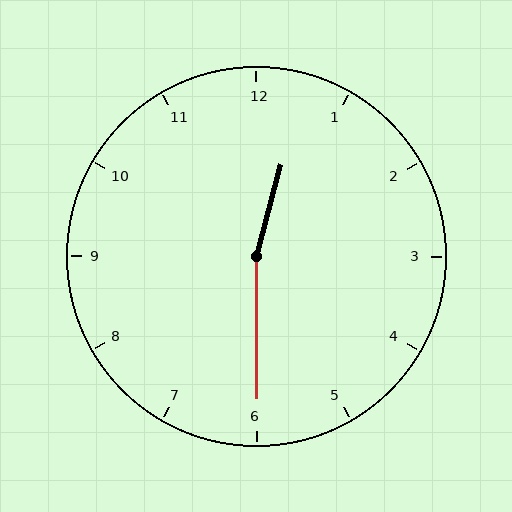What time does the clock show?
12:30.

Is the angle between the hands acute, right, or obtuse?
It is obtuse.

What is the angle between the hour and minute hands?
Approximately 165 degrees.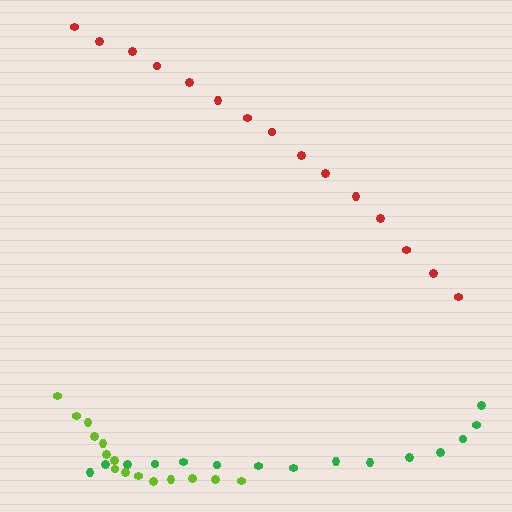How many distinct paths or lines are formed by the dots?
There are 3 distinct paths.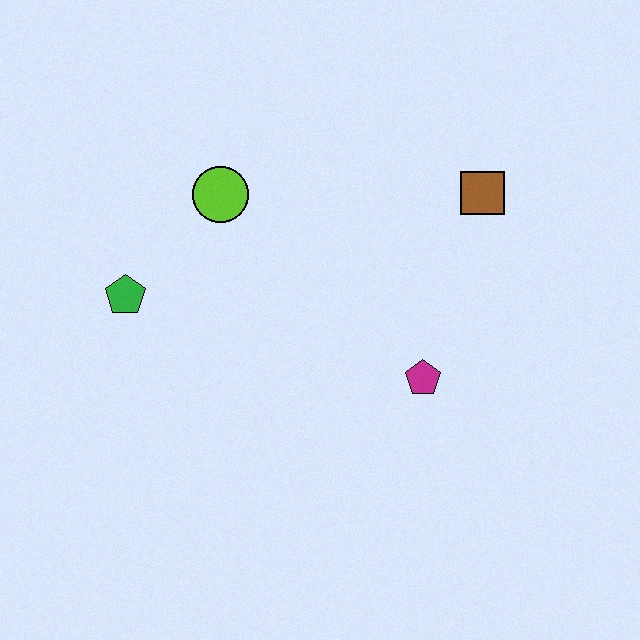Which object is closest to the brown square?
The magenta pentagon is closest to the brown square.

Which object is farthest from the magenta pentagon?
The green pentagon is farthest from the magenta pentagon.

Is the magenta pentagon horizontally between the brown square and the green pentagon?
Yes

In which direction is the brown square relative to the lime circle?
The brown square is to the right of the lime circle.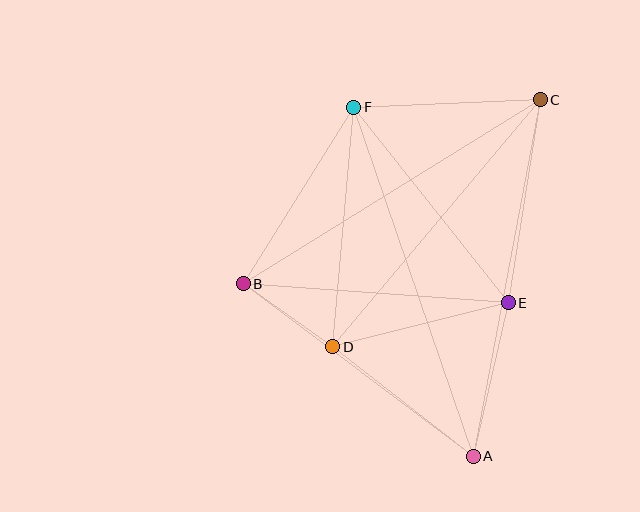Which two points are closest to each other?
Points B and D are closest to each other.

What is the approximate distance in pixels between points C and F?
The distance between C and F is approximately 187 pixels.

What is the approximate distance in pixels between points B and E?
The distance between B and E is approximately 266 pixels.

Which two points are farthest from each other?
Points A and F are farthest from each other.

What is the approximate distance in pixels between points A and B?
The distance between A and B is approximately 287 pixels.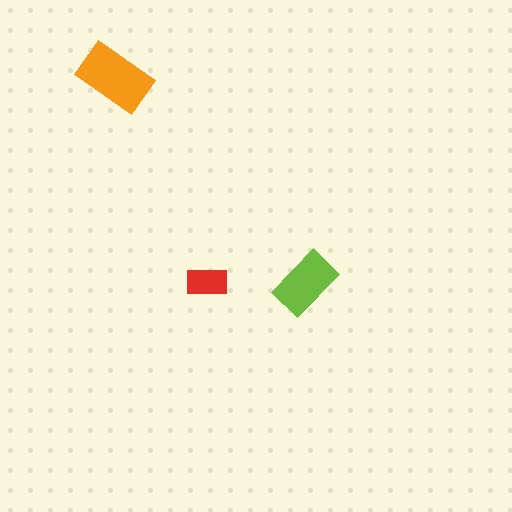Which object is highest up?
The orange rectangle is topmost.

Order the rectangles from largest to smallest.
the orange one, the lime one, the red one.